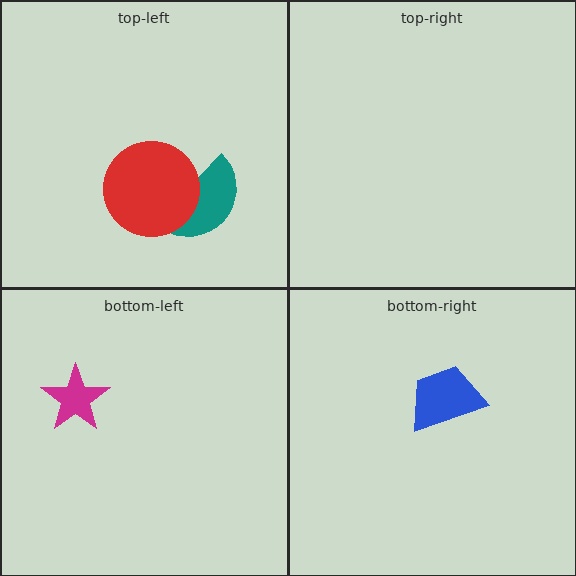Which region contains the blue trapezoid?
The bottom-right region.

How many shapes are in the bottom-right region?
1.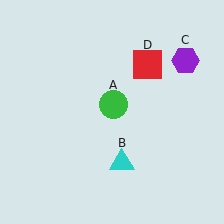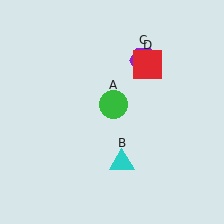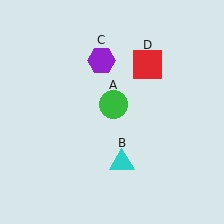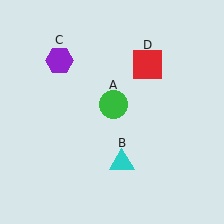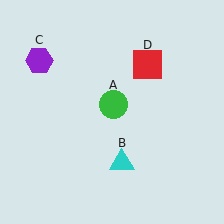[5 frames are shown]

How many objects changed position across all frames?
1 object changed position: purple hexagon (object C).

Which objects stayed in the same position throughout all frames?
Green circle (object A) and cyan triangle (object B) and red square (object D) remained stationary.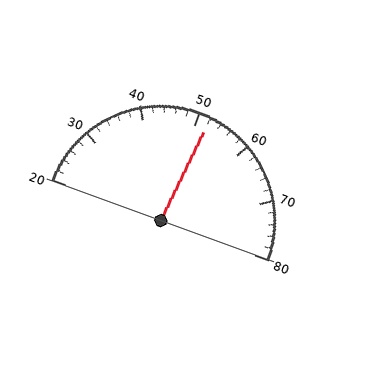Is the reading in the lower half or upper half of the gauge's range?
The reading is in the upper half of the range (20 to 80).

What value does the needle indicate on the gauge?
The needle indicates approximately 52.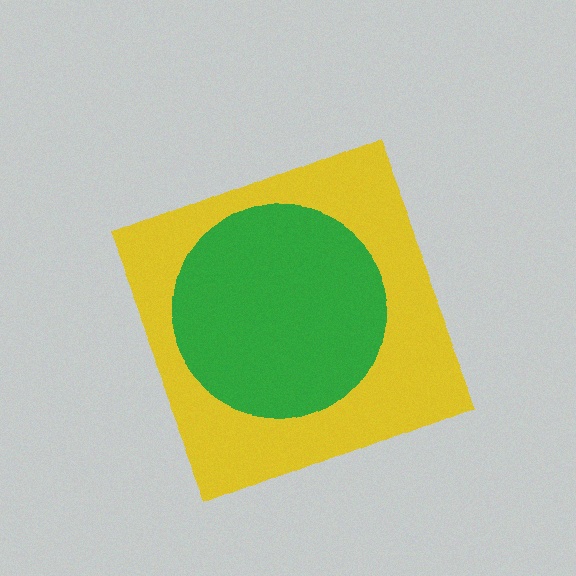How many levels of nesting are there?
2.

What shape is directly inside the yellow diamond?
The green circle.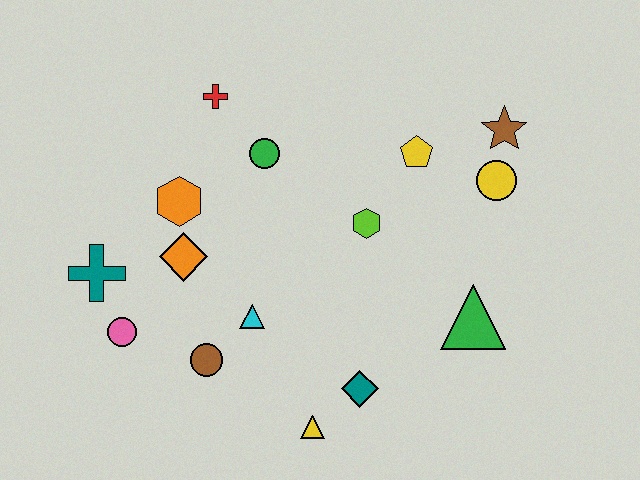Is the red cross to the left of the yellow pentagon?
Yes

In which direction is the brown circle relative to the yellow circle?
The brown circle is to the left of the yellow circle.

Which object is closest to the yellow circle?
The brown star is closest to the yellow circle.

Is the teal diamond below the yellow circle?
Yes